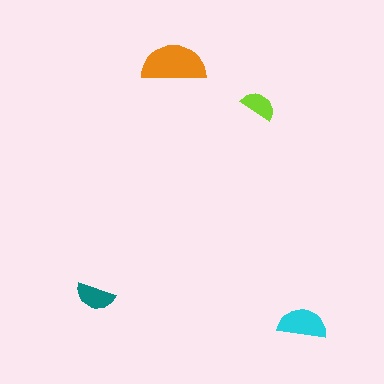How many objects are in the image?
There are 4 objects in the image.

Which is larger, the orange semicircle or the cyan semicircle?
The orange one.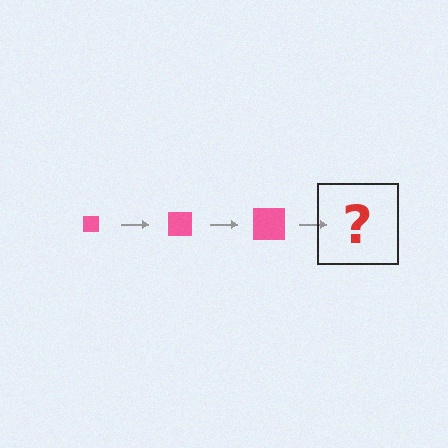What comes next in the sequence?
The next element should be a pink square, larger than the previous one.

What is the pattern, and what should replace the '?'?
The pattern is that the square gets progressively larger each step. The '?' should be a pink square, larger than the previous one.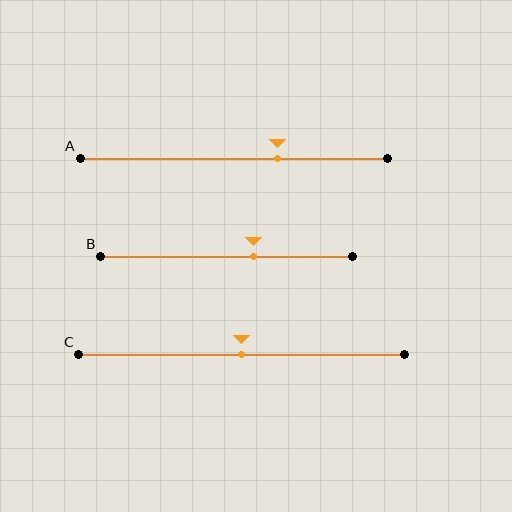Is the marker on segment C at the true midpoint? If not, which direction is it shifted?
Yes, the marker on segment C is at the true midpoint.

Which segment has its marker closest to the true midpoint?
Segment C has its marker closest to the true midpoint.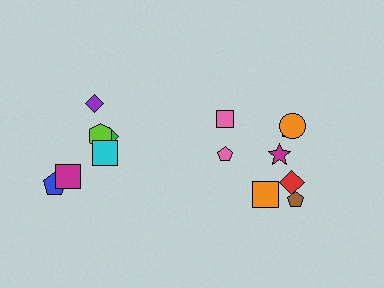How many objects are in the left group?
There are 6 objects.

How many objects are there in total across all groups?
There are 14 objects.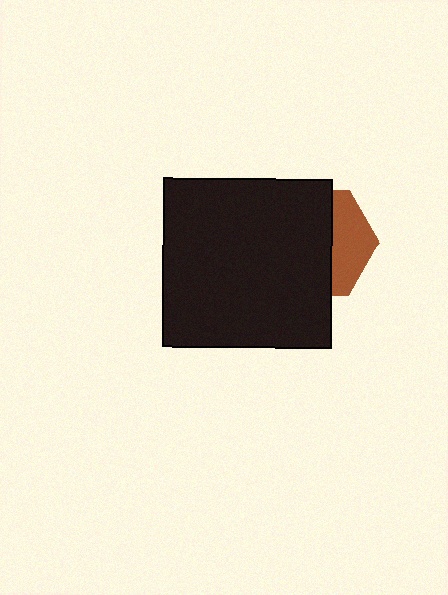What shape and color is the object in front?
The object in front is a black square.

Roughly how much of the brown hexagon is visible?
A small part of it is visible (roughly 35%).